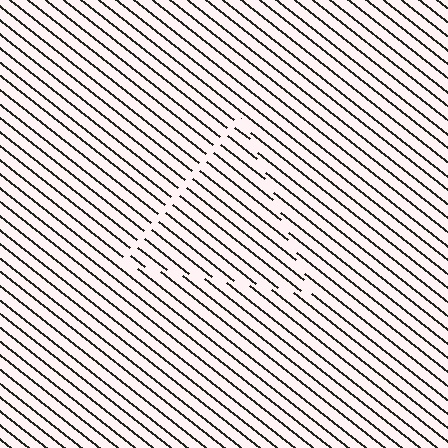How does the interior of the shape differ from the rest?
The interior of the shape contains the same grating, shifted by half a period — the contour is defined by the phase discontinuity where line-ends from the inner and outer gratings abut.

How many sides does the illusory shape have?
3 sides — the line-ends trace a triangle.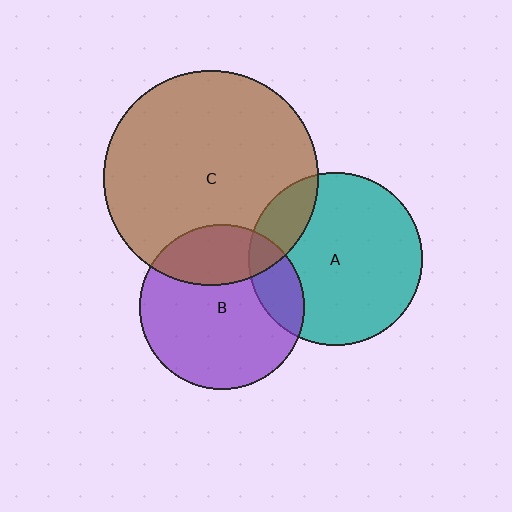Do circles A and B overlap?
Yes.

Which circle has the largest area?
Circle C (brown).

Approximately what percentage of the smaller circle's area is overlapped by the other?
Approximately 15%.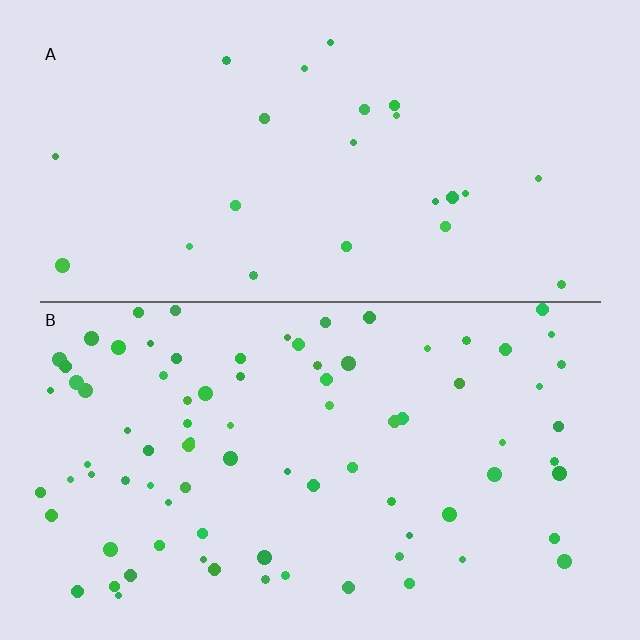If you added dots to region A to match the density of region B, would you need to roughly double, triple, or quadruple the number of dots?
Approximately triple.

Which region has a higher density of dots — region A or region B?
B (the bottom).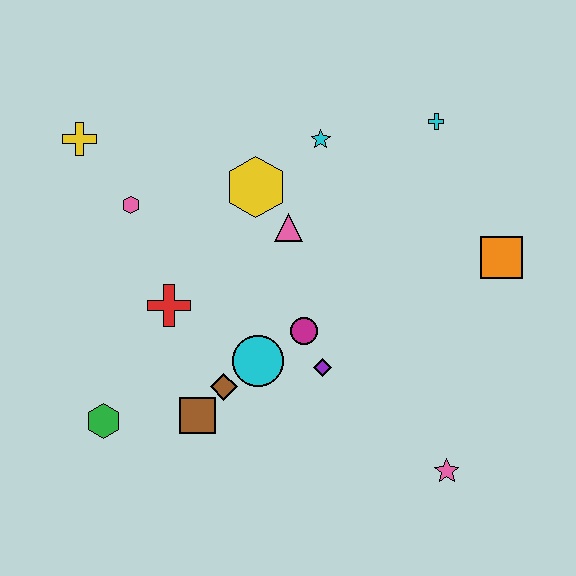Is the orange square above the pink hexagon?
No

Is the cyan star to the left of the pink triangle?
No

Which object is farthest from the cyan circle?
The cyan cross is farthest from the cyan circle.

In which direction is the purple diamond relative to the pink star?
The purple diamond is to the left of the pink star.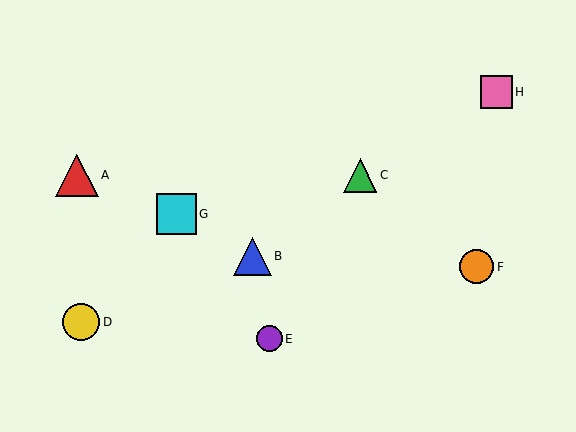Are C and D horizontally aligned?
No, C is at y≈175 and D is at y≈322.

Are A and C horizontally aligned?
Yes, both are at y≈175.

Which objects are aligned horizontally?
Objects A, C are aligned horizontally.